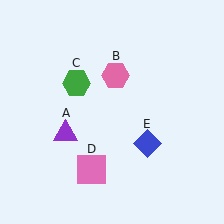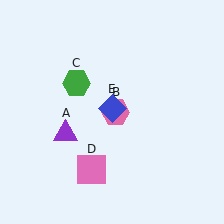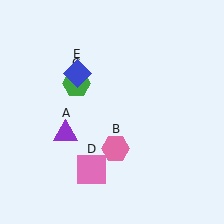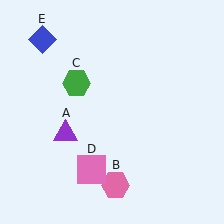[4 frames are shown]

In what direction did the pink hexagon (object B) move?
The pink hexagon (object B) moved down.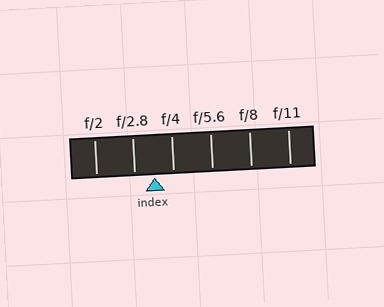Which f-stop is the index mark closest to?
The index mark is closest to f/4.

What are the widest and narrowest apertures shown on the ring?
The widest aperture shown is f/2 and the narrowest is f/11.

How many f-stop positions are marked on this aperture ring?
There are 6 f-stop positions marked.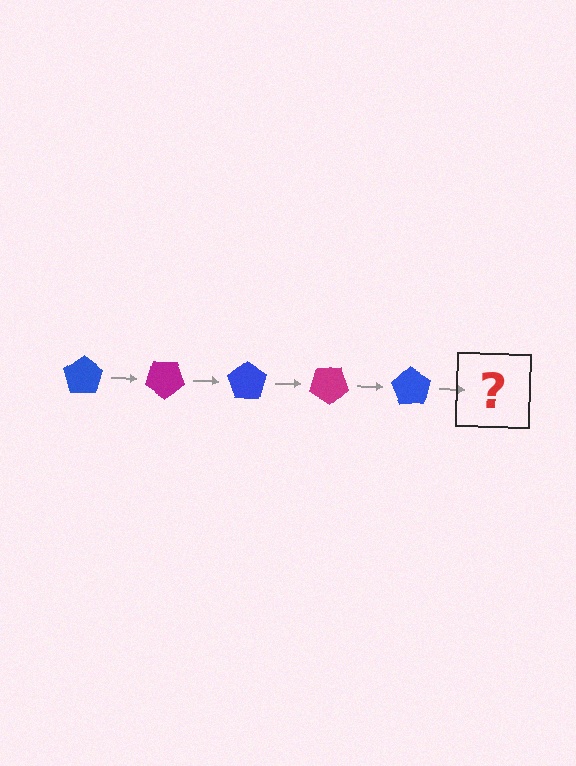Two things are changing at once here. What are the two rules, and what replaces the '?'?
The two rules are that it rotates 35 degrees each step and the color cycles through blue and magenta. The '?' should be a magenta pentagon, rotated 175 degrees from the start.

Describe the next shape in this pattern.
It should be a magenta pentagon, rotated 175 degrees from the start.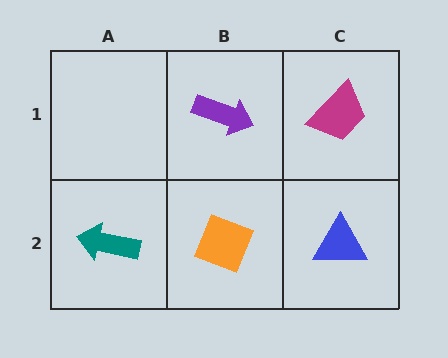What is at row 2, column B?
An orange diamond.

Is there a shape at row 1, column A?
No, that cell is empty.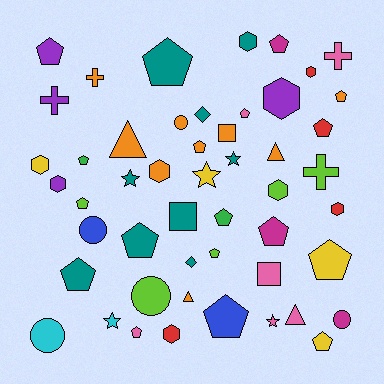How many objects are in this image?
There are 50 objects.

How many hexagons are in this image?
There are 9 hexagons.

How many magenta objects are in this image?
There are 3 magenta objects.